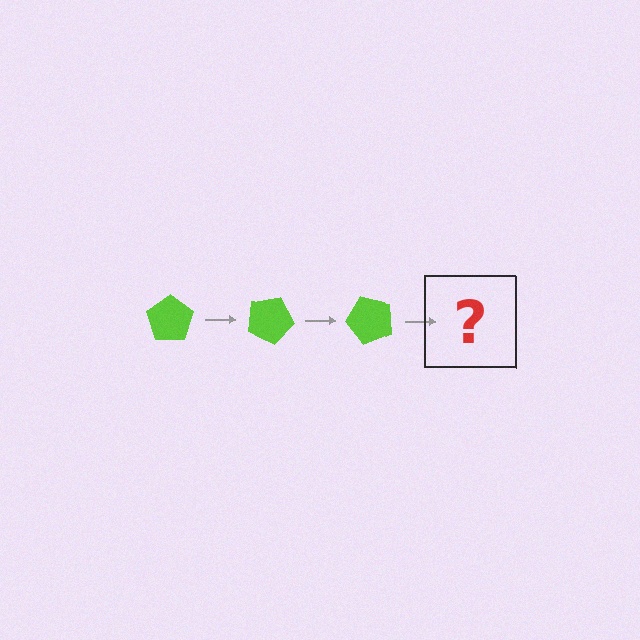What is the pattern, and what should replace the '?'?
The pattern is that the pentagon rotates 25 degrees each step. The '?' should be a lime pentagon rotated 75 degrees.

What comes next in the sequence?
The next element should be a lime pentagon rotated 75 degrees.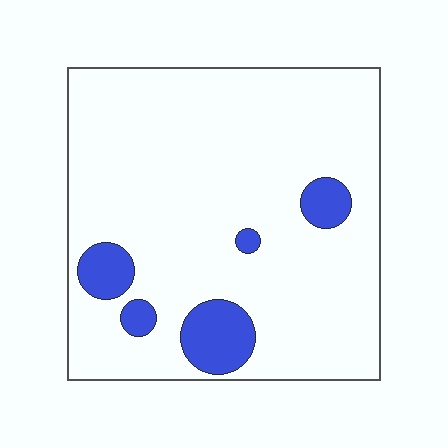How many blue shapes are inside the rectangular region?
5.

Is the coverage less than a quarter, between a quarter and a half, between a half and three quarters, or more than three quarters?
Less than a quarter.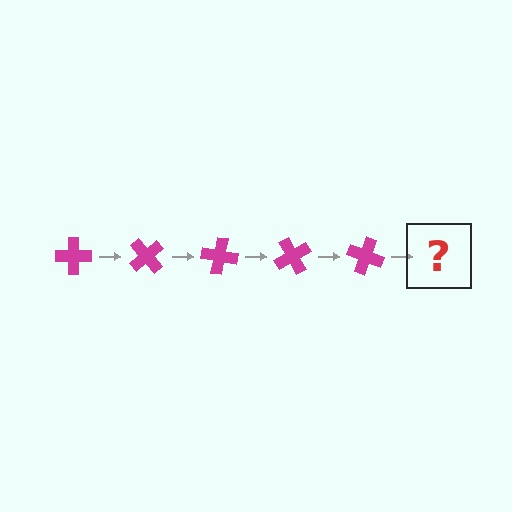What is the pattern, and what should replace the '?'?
The pattern is that the cross rotates 50 degrees each step. The '?' should be a magenta cross rotated 250 degrees.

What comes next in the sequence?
The next element should be a magenta cross rotated 250 degrees.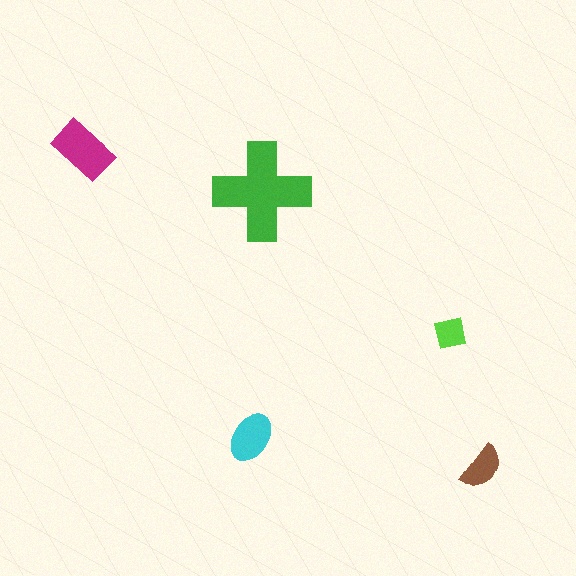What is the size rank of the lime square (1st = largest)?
5th.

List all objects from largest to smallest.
The green cross, the magenta rectangle, the cyan ellipse, the brown semicircle, the lime square.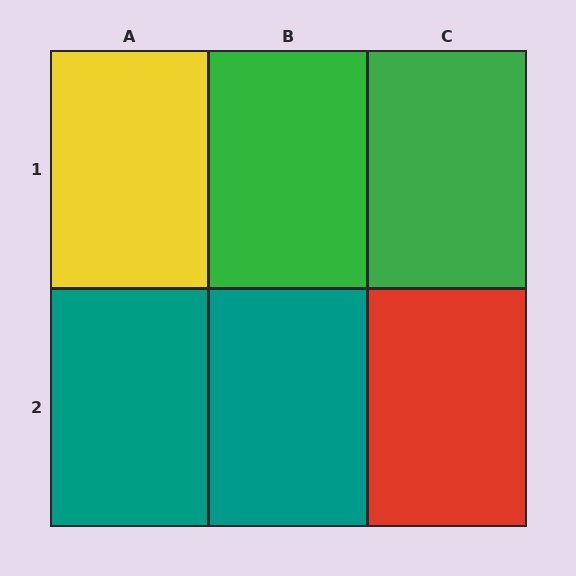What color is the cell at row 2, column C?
Red.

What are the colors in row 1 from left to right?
Yellow, green, green.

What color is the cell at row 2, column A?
Teal.